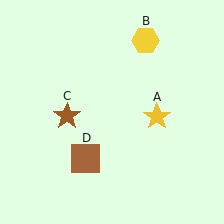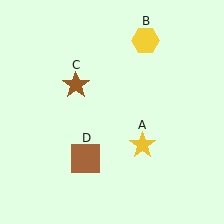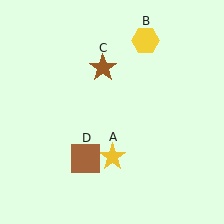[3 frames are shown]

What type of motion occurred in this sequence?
The yellow star (object A), brown star (object C) rotated clockwise around the center of the scene.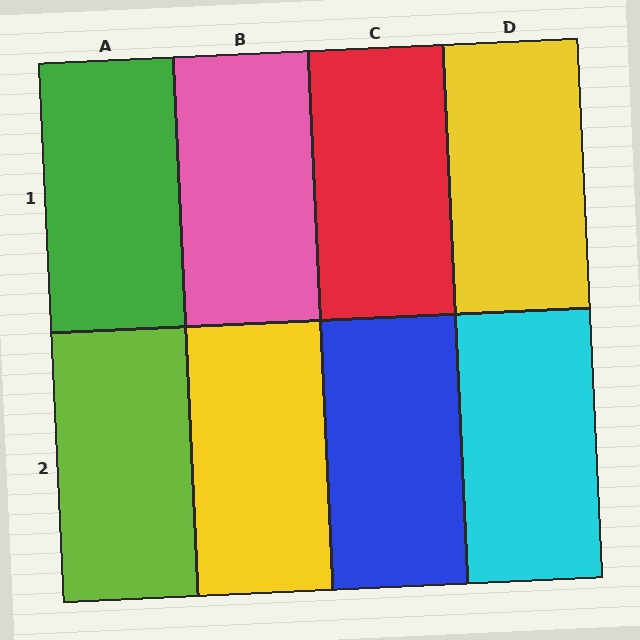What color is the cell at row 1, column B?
Pink.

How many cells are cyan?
1 cell is cyan.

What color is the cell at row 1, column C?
Red.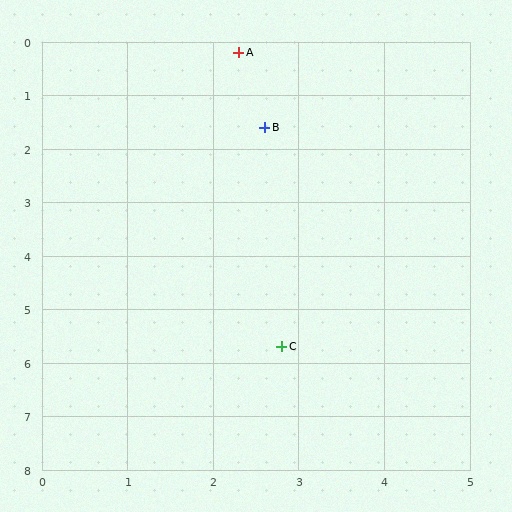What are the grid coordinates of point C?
Point C is at approximately (2.8, 5.7).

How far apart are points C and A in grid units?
Points C and A are about 5.5 grid units apart.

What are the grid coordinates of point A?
Point A is at approximately (2.3, 0.2).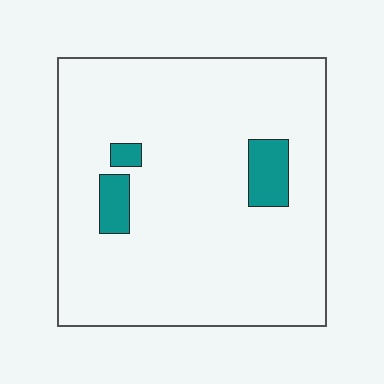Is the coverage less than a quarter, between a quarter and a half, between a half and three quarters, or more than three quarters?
Less than a quarter.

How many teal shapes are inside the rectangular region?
3.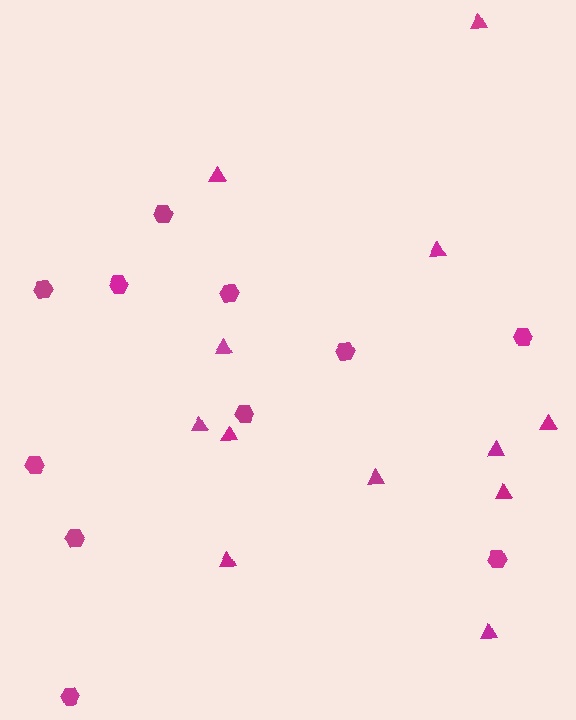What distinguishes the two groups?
There are 2 groups: one group of triangles (12) and one group of hexagons (11).